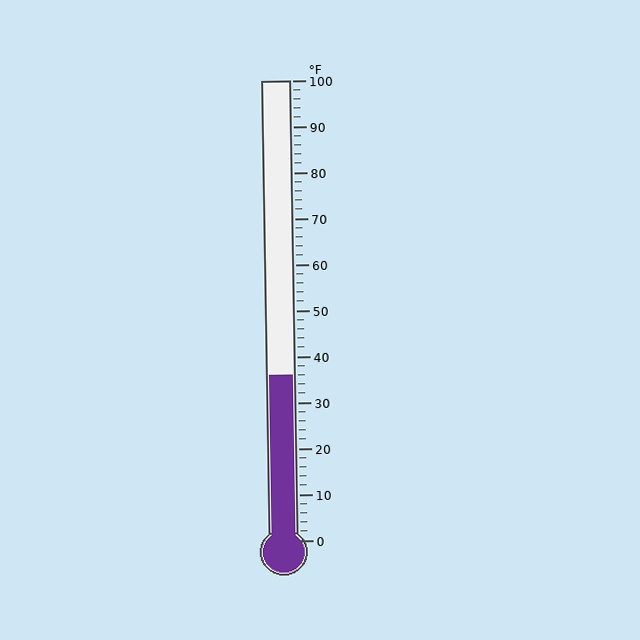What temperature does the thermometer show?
The thermometer shows approximately 36°F.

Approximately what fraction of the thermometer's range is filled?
The thermometer is filled to approximately 35% of its range.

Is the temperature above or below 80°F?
The temperature is below 80°F.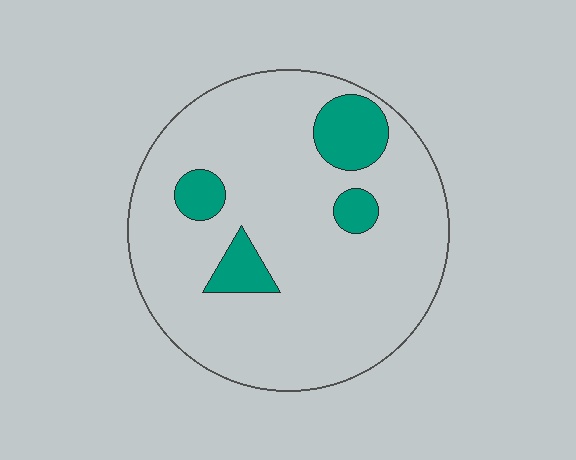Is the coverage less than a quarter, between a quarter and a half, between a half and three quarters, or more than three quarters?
Less than a quarter.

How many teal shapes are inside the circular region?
4.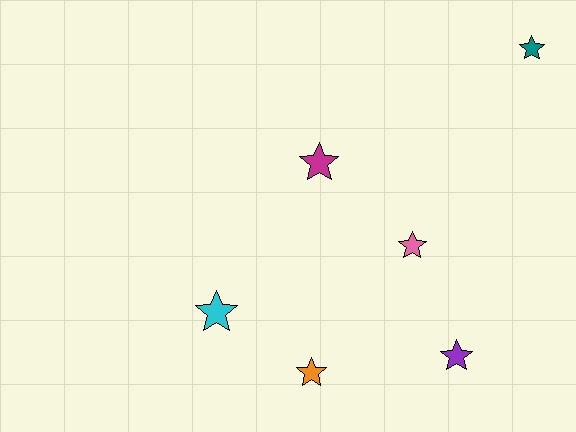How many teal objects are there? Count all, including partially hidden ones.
There is 1 teal object.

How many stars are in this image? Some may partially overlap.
There are 6 stars.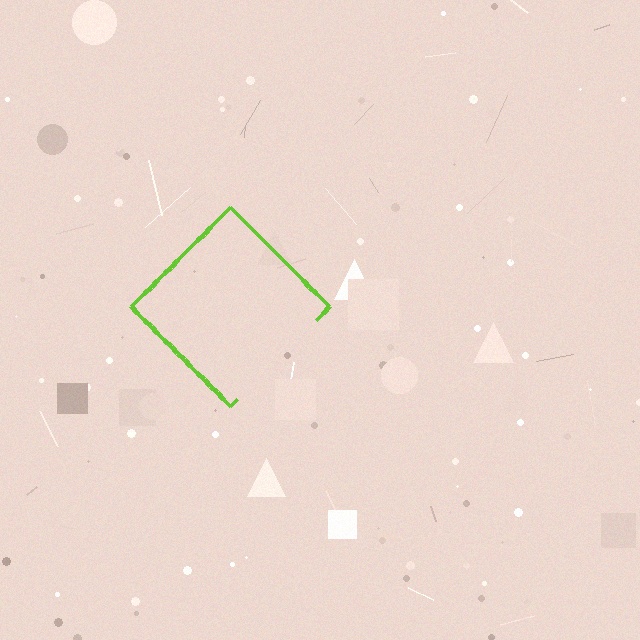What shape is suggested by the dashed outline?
The dashed outline suggests a diamond.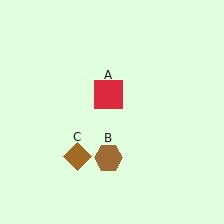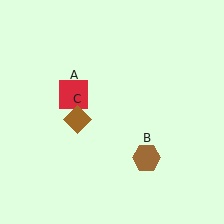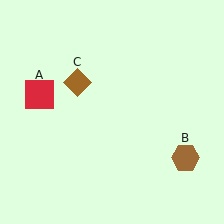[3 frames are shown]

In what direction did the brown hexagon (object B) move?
The brown hexagon (object B) moved right.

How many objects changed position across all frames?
3 objects changed position: red square (object A), brown hexagon (object B), brown diamond (object C).